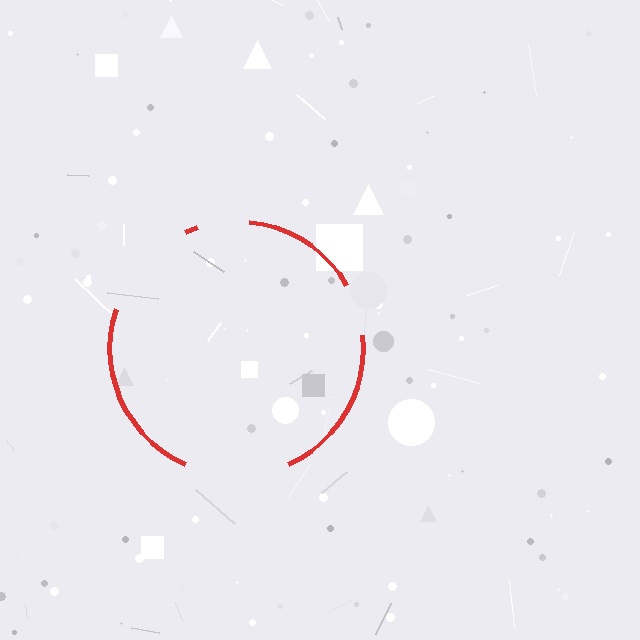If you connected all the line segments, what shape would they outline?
They would outline a circle.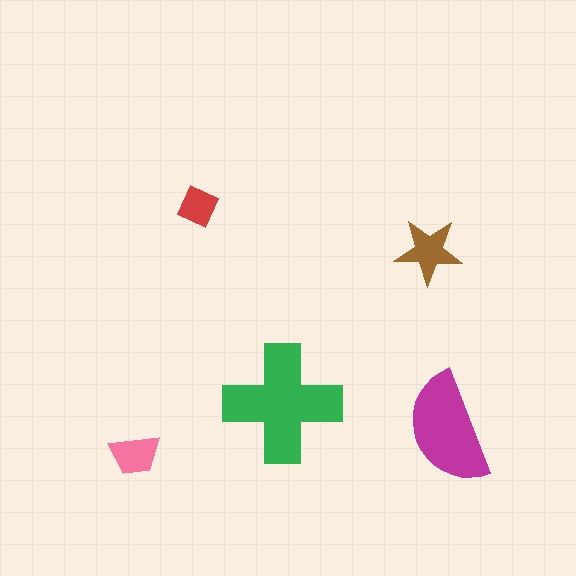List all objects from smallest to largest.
The red square, the pink trapezoid, the brown star, the magenta semicircle, the green cross.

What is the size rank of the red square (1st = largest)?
5th.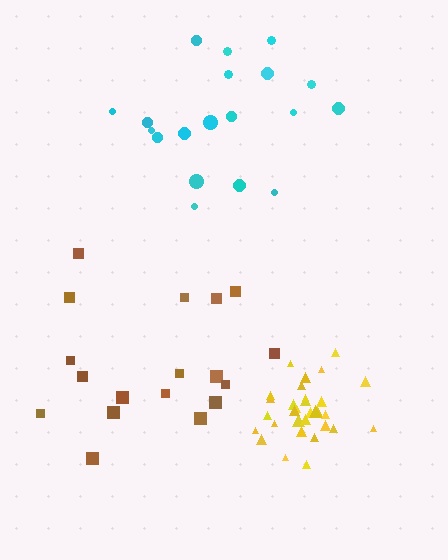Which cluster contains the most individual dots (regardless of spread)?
Yellow (31).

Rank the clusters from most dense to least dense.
yellow, cyan, brown.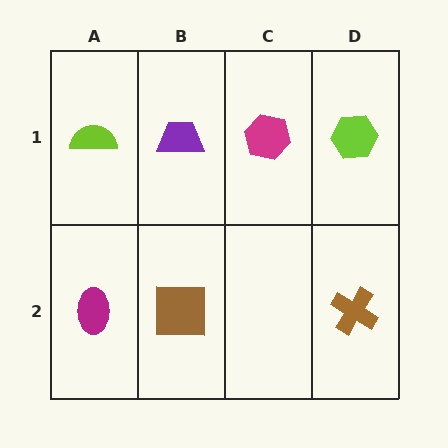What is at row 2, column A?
A magenta ellipse.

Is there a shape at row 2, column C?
No, that cell is empty.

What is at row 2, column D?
A brown cross.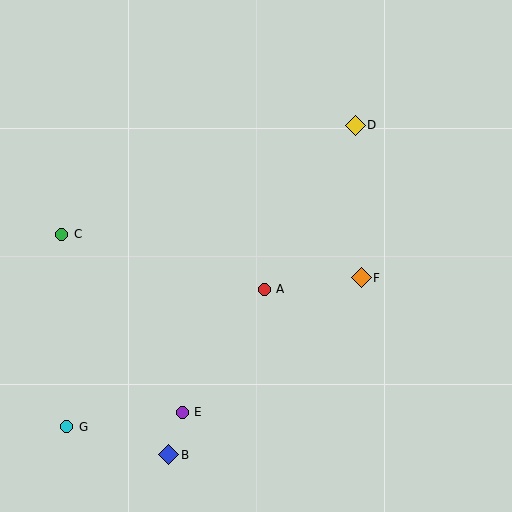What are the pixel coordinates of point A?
Point A is at (264, 290).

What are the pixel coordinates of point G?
Point G is at (67, 427).